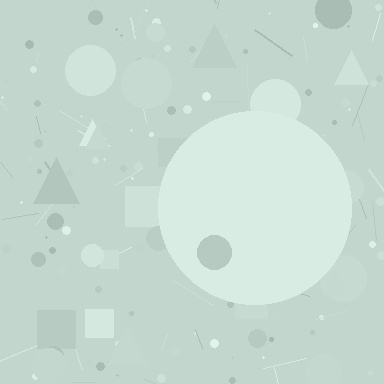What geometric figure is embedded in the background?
A circle is embedded in the background.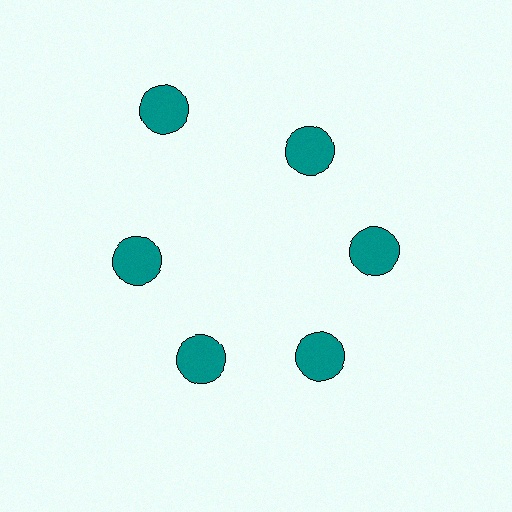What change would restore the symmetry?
The symmetry would be restored by moving it inward, back onto the ring so that all 6 circles sit at equal angles and equal distance from the center.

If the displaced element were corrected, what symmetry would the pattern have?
It would have 6-fold rotational symmetry — the pattern would map onto itself every 60 degrees.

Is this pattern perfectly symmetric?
No. The 6 teal circles are arranged in a ring, but one element near the 11 o'clock position is pushed outward from the center, breaking the 6-fold rotational symmetry.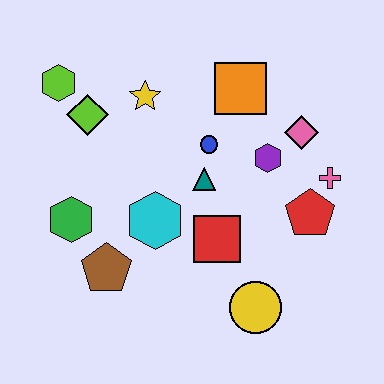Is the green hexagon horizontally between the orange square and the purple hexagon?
No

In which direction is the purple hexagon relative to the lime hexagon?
The purple hexagon is to the right of the lime hexagon.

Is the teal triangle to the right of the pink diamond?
No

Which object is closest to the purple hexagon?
The pink diamond is closest to the purple hexagon.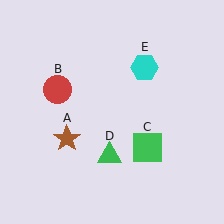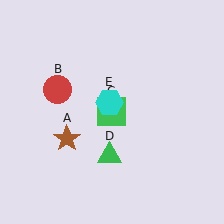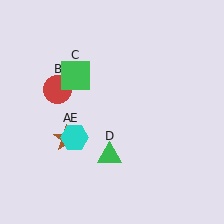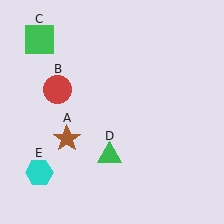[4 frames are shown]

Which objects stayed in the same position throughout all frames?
Brown star (object A) and red circle (object B) and green triangle (object D) remained stationary.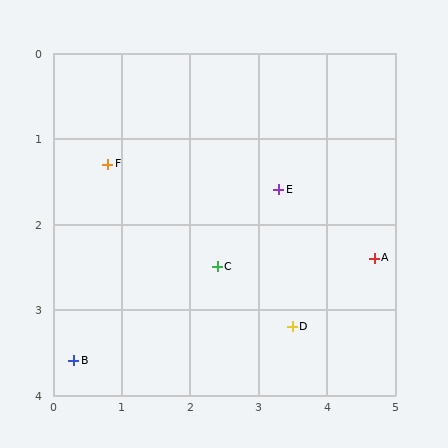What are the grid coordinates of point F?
Point F is at approximately (0.8, 1.3).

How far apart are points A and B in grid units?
Points A and B are about 4.6 grid units apart.